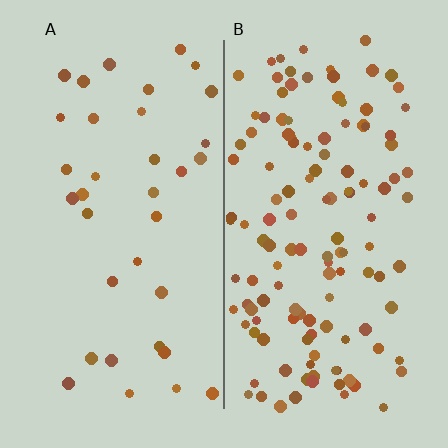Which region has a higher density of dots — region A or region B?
B (the right).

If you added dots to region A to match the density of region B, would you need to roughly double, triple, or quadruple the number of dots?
Approximately quadruple.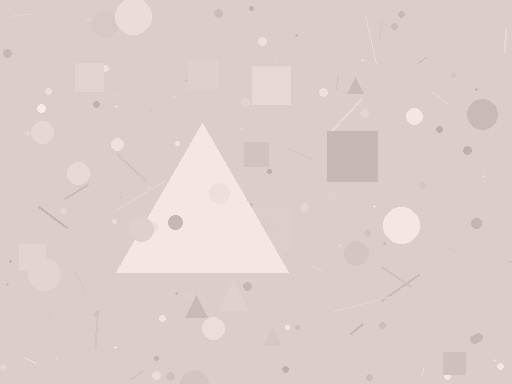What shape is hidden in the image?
A triangle is hidden in the image.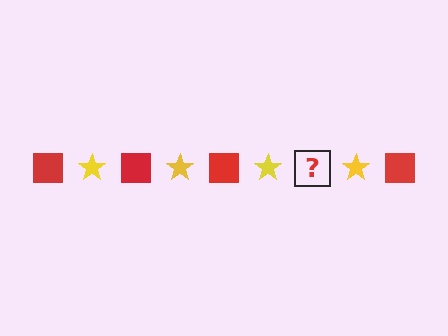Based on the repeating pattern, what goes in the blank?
The blank should be a red square.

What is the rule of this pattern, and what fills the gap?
The rule is that the pattern alternates between red square and yellow star. The gap should be filled with a red square.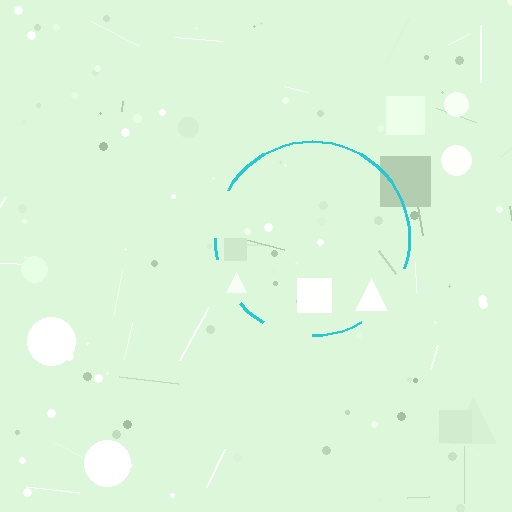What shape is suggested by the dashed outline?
The dashed outline suggests a circle.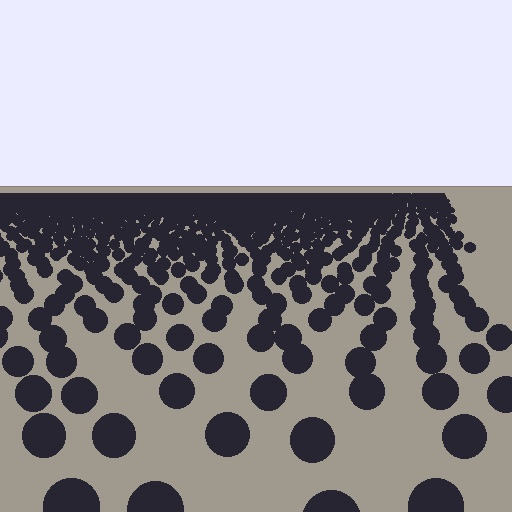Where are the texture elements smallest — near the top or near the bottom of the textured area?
Near the top.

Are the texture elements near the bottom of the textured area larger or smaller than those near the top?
Larger. Near the bottom, elements are closer to the viewer and appear at a bigger on-screen size.